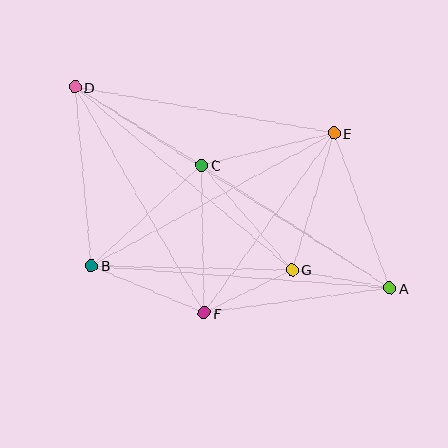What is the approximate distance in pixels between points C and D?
The distance between C and D is approximately 149 pixels.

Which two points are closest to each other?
Points F and G are closest to each other.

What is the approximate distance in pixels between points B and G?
The distance between B and G is approximately 201 pixels.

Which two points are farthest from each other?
Points A and D are farthest from each other.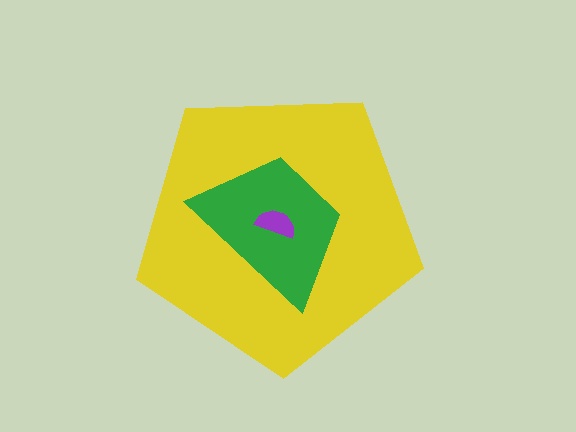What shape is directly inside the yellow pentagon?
The green trapezoid.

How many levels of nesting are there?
3.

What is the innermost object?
The purple semicircle.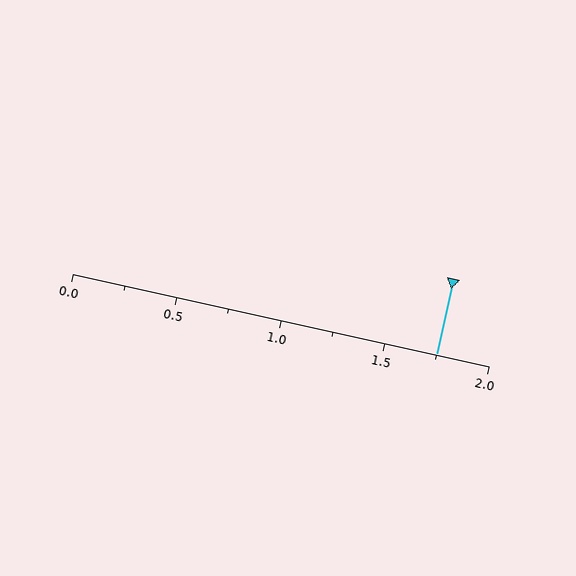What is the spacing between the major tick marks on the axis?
The major ticks are spaced 0.5 apart.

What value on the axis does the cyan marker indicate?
The marker indicates approximately 1.75.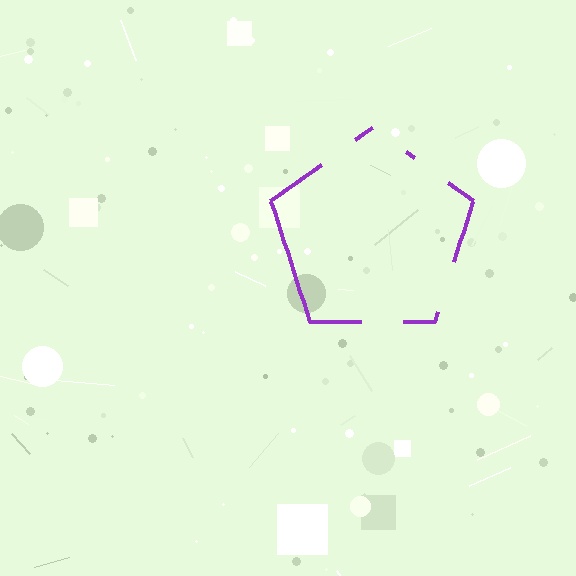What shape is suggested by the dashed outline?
The dashed outline suggests a pentagon.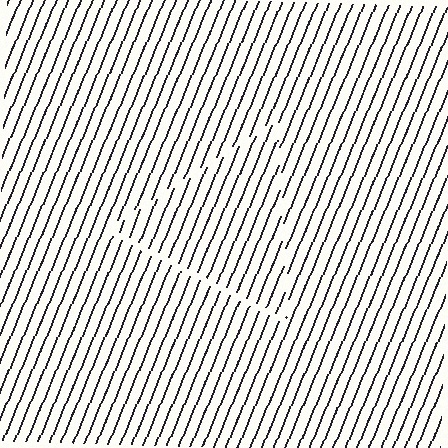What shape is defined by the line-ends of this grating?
An illusory triangle. The interior of the shape contains the same grating, shifted by half a period — the contour is defined by the phase discontinuity where line-ends from the inner and outer gratings abut.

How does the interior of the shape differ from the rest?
The interior of the shape contains the same grating, shifted by half a period — the contour is defined by the phase discontinuity where line-ends from the inner and outer gratings abut.